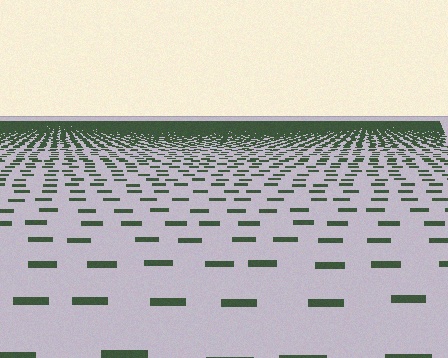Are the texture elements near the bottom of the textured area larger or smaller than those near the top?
Larger. Near the bottom, elements are closer to the viewer and appear at a bigger on-screen size.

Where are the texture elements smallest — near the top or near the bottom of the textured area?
Near the top.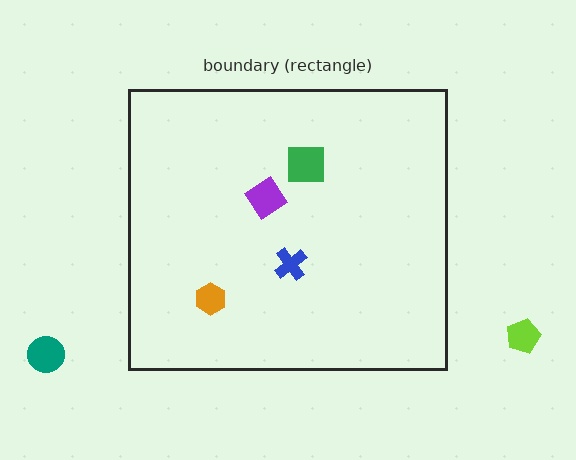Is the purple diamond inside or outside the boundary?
Inside.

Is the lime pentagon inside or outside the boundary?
Outside.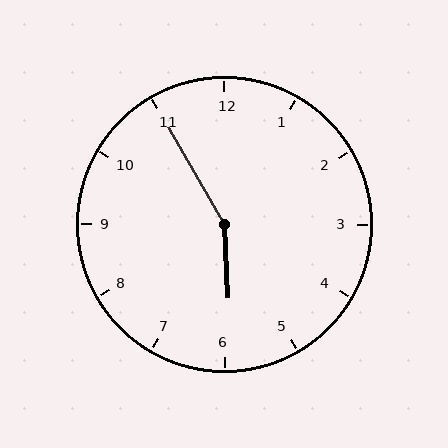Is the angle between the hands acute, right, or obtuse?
It is obtuse.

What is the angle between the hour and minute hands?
Approximately 152 degrees.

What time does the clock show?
5:55.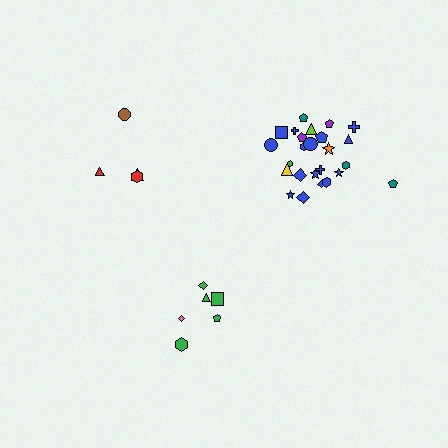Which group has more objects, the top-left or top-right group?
The top-right group.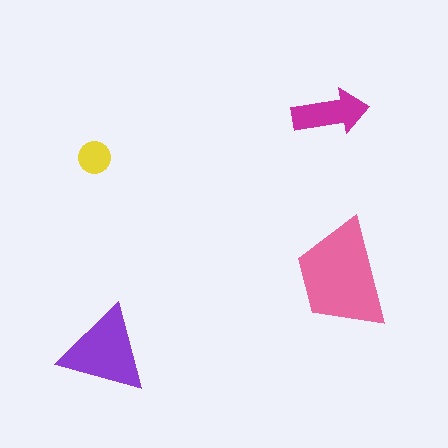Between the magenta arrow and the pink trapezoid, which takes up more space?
The pink trapezoid.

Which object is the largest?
The pink trapezoid.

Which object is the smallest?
The yellow circle.